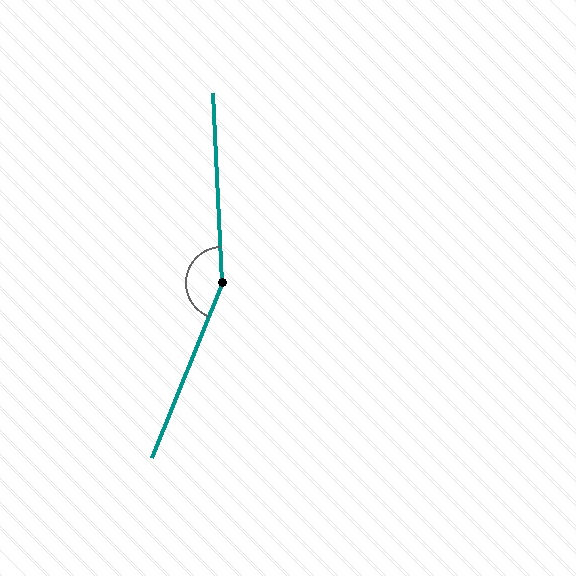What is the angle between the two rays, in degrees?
Approximately 155 degrees.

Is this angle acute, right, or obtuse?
It is obtuse.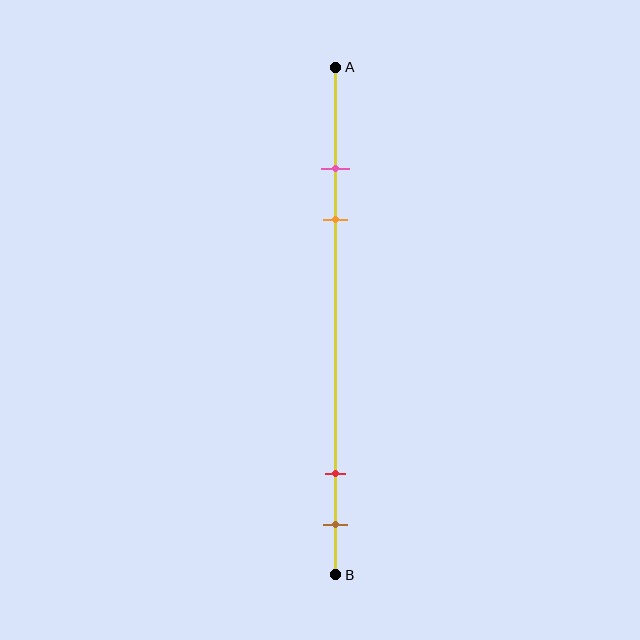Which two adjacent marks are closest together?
The pink and orange marks are the closest adjacent pair.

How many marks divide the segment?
There are 4 marks dividing the segment.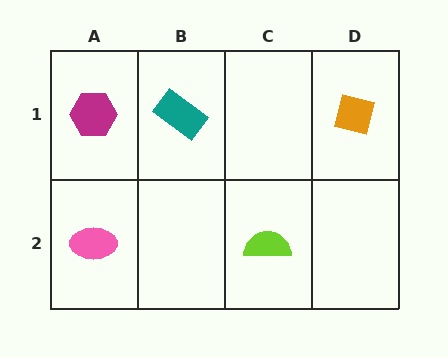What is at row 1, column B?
A teal rectangle.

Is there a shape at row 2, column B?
No, that cell is empty.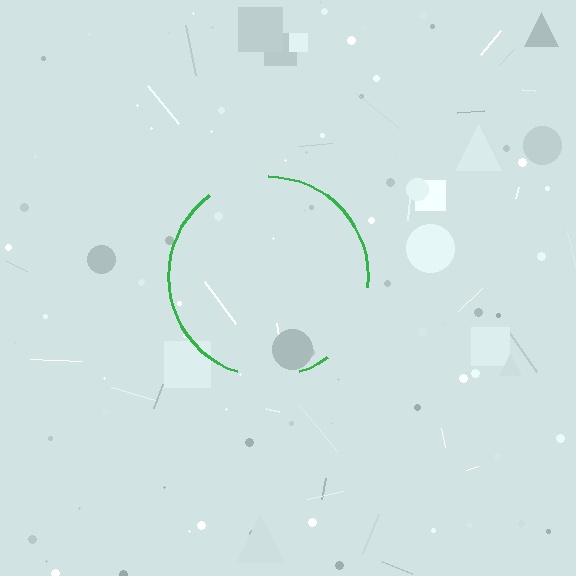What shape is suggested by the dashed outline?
The dashed outline suggests a circle.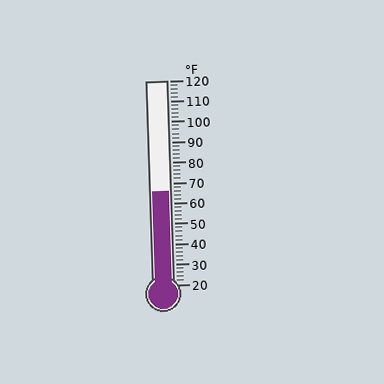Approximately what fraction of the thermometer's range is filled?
The thermometer is filled to approximately 45% of its range.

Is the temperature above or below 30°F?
The temperature is above 30°F.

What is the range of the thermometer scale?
The thermometer scale ranges from 20°F to 120°F.